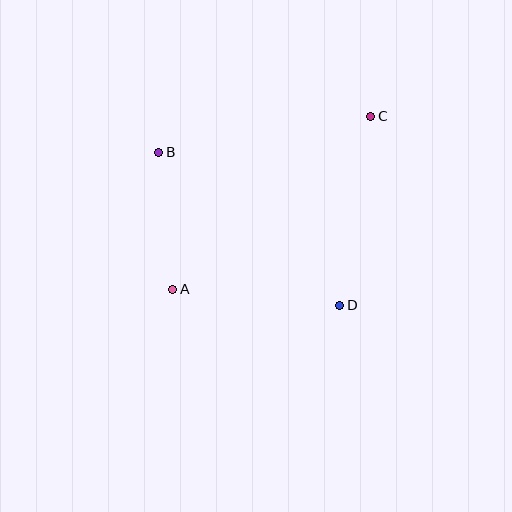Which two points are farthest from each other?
Points A and C are farthest from each other.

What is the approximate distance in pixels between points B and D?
The distance between B and D is approximately 237 pixels.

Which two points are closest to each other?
Points A and B are closest to each other.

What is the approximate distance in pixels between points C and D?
The distance between C and D is approximately 192 pixels.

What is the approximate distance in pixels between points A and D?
The distance between A and D is approximately 168 pixels.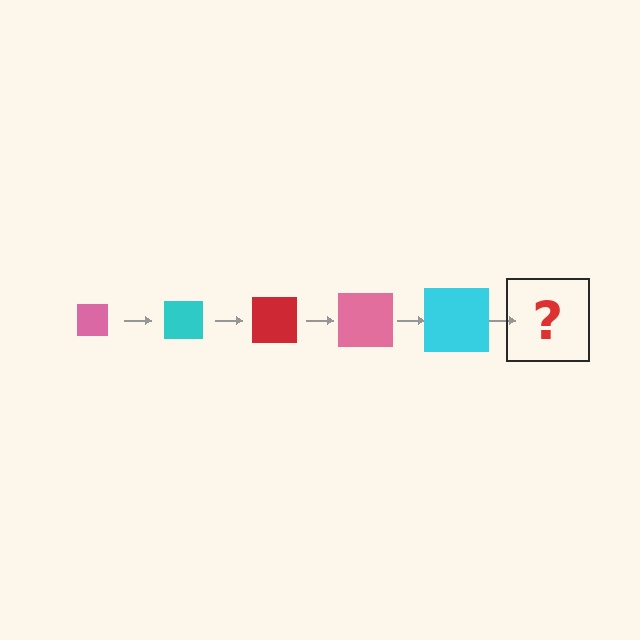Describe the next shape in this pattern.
It should be a red square, larger than the previous one.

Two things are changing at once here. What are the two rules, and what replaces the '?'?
The two rules are that the square grows larger each step and the color cycles through pink, cyan, and red. The '?' should be a red square, larger than the previous one.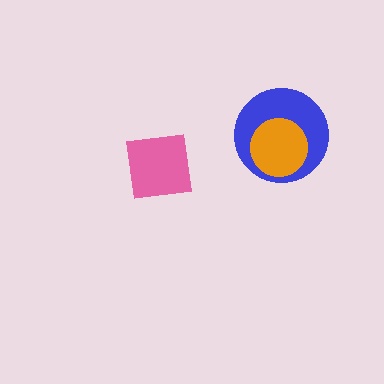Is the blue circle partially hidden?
Yes, it is partially covered by another shape.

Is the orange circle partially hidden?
No, no other shape covers it.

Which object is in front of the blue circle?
The orange circle is in front of the blue circle.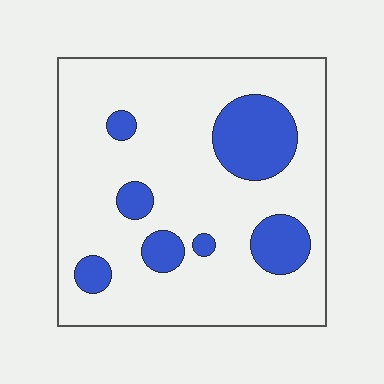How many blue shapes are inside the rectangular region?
7.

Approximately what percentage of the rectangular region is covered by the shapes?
Approximately 20%.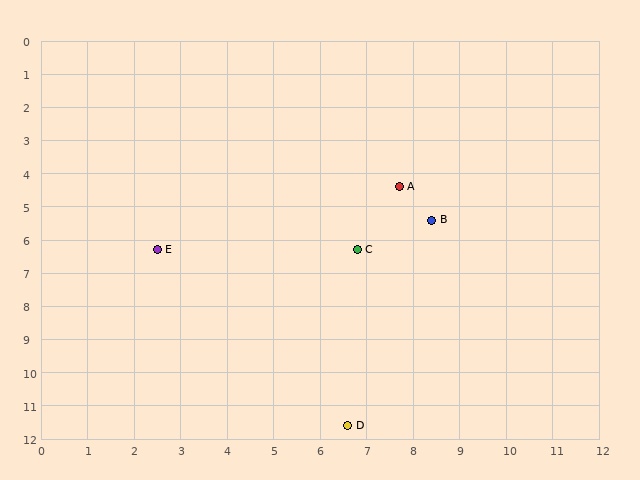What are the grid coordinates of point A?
Point A is at approximately (7.7, 4.4).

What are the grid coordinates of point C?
Point C is at approximately (6.8, 6.3).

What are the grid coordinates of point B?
Point B is at approximately (8.4, 5.4).